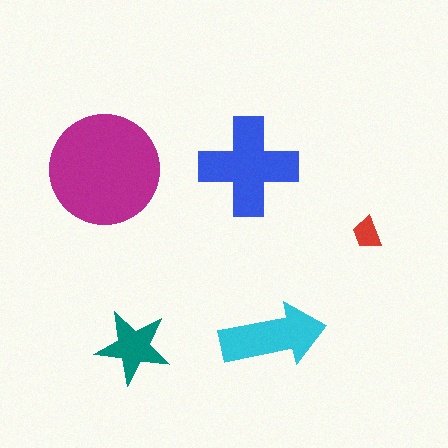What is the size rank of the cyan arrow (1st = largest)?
3rd.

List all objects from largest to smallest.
The magenta circle, the blue cross, the cyan arrow, the teal star, the red trapezoid.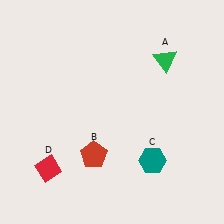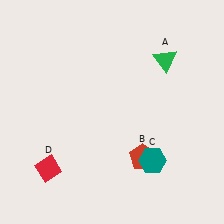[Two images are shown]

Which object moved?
The red pentagon (B) moved right.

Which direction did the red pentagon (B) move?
The red pentagon (B) moved right.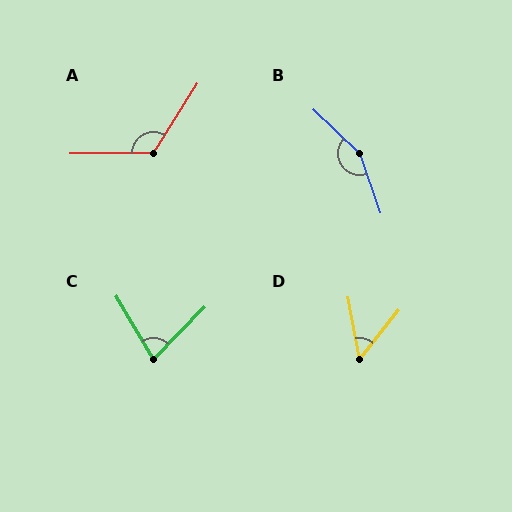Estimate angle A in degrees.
Approximately 123 degrees.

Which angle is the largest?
B, at approximately 153 degrees.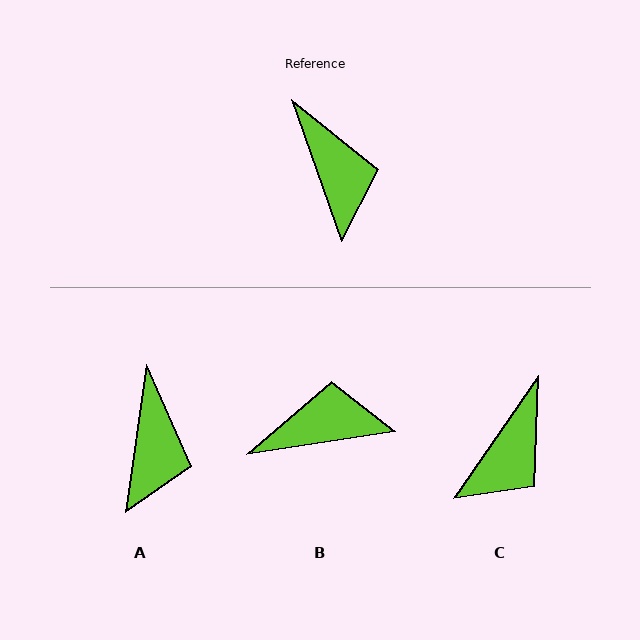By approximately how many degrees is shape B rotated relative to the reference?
Approximately 79 degrees counter-clockwise.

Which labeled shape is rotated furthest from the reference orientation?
B, about 79 degrees away.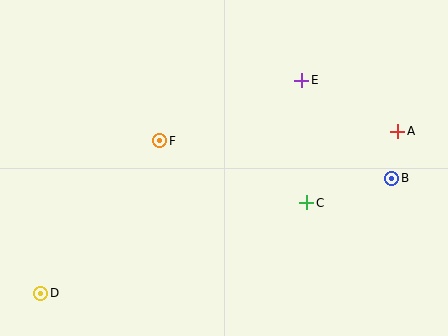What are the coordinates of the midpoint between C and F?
The midpoint between C and F is at (233, 172).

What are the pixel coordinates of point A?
Point A is at (398, 131).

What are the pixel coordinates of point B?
Point B is at (392, 178).